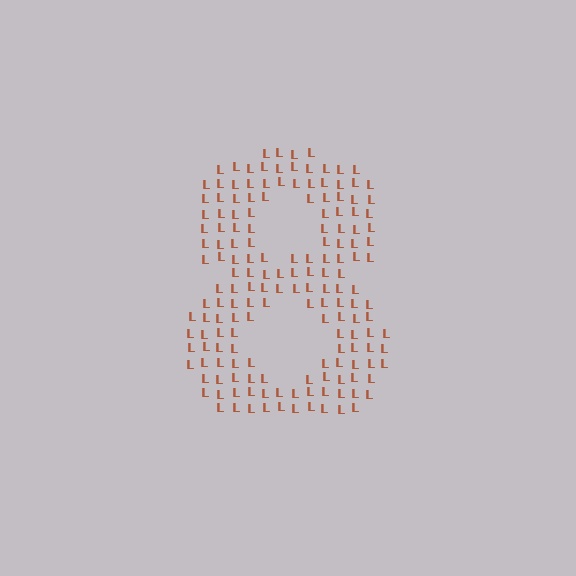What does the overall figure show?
The overall figure shows the digit 8.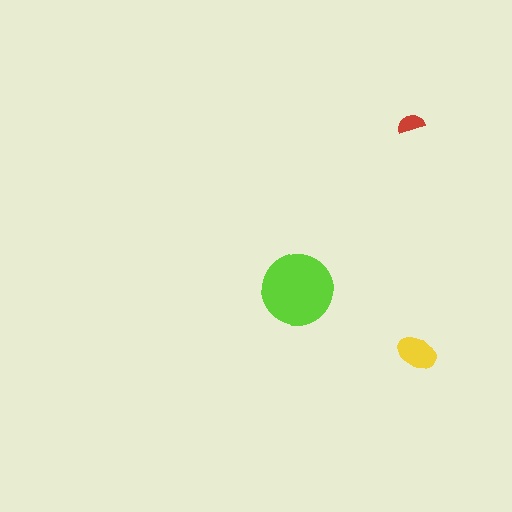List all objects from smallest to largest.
The red semicircle, the yellow ellipse, the lime circle.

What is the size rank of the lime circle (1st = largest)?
1st.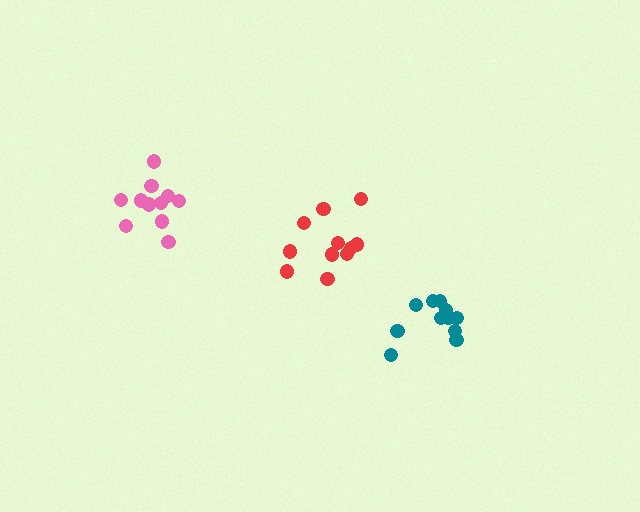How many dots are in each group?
Group 1: 11 dots, Group 2: 11 dots, Group 3: 11 dots (33 total).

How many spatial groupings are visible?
There are 3 spatial groupings.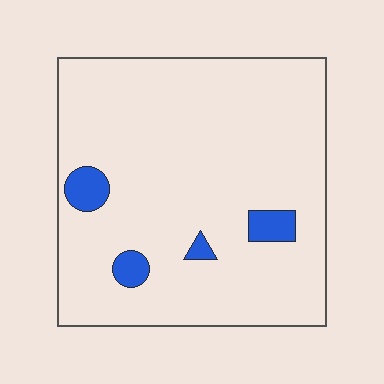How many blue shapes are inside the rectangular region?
4.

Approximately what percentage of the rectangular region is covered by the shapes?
Approximately 5%.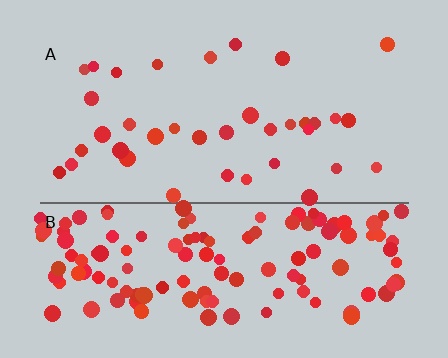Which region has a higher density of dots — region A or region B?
B (the bottom).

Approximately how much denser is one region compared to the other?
Approximately 3.8× — region B over region A.